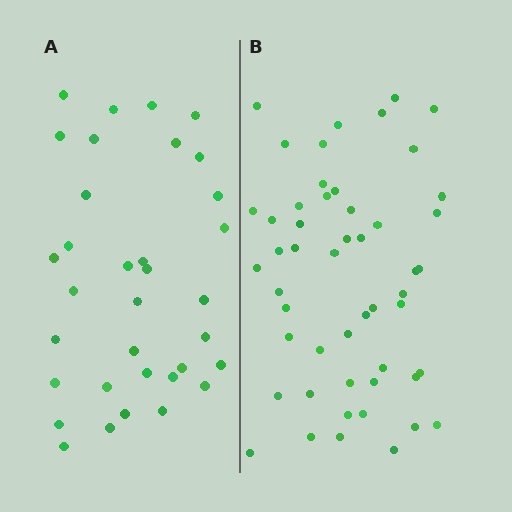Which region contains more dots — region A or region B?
Region B (the right region) has more dots.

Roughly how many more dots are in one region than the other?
Region B has approximately 15 more dots than region A.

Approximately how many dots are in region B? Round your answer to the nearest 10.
About 50 dots. (The exact count is 51, which rounds to 50.)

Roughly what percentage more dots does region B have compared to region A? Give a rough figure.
About 50% more.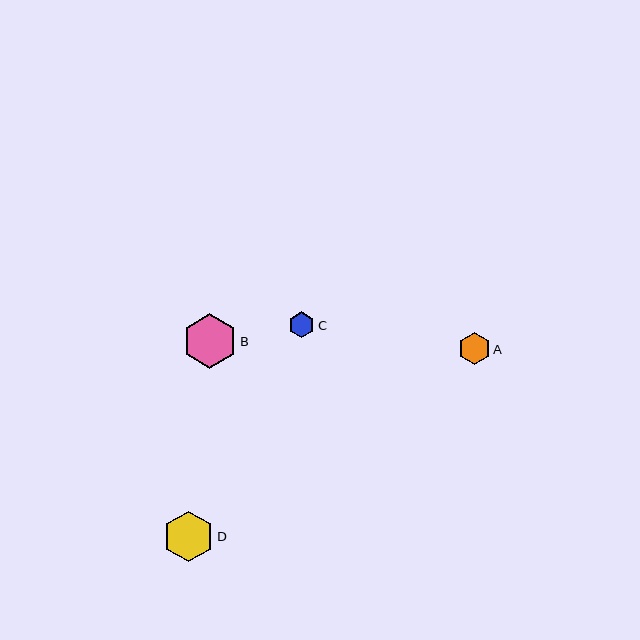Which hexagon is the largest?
Hexagon B is the largest with a size of approximately 54 pixels.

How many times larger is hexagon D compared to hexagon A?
Hexagon D is approximately 1.6 times the size of hexagon A.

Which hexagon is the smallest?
Hexagon C is the smallest with a size of approximately 26 pixels.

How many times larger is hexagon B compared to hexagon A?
Hexagon B is approximately 1.7 times the size of hexagon A.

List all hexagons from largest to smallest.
From largest to smallest: B, D, A, C.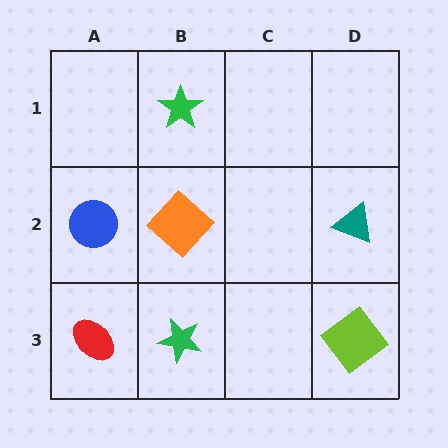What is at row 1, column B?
A green star.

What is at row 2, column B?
An orange diamond.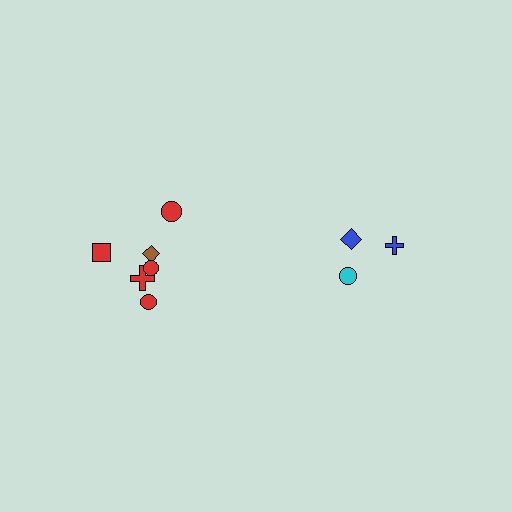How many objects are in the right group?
There are 3 objects.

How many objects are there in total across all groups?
There are 9 objects.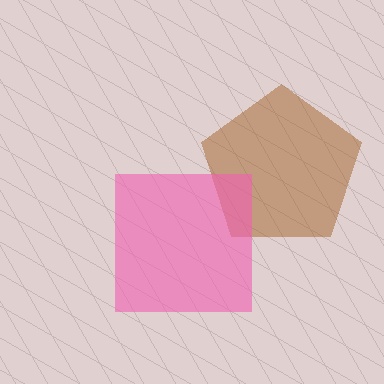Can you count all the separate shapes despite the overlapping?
Yes, there are 2 separate shapes.